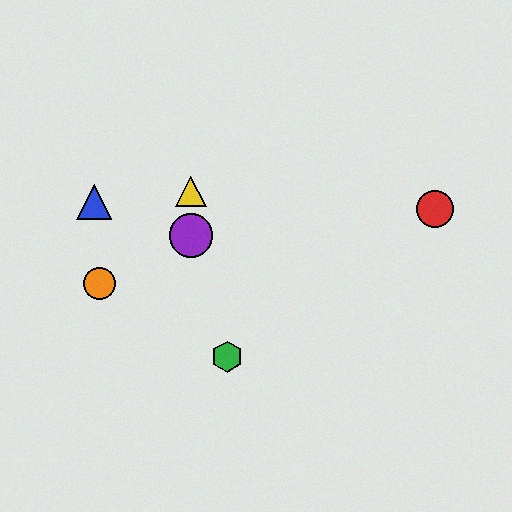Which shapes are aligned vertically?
The yellow triangle, the purple circle are aligned vertically.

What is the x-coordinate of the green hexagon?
The green hexagon is at x≈227.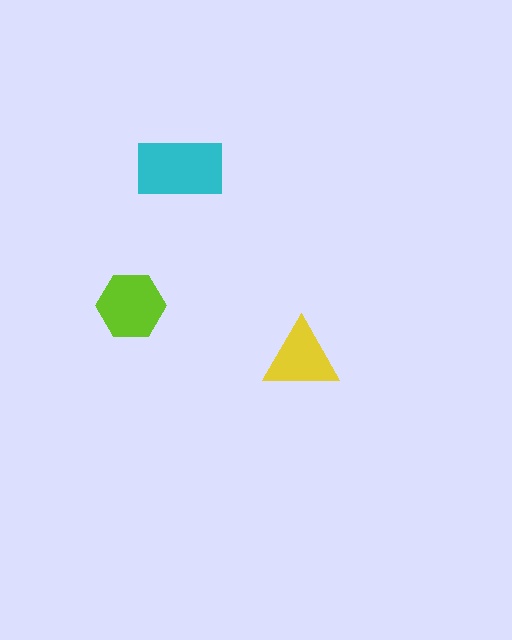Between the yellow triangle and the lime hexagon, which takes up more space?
The lime hexagon.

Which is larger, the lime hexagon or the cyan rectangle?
The cyan rectangle.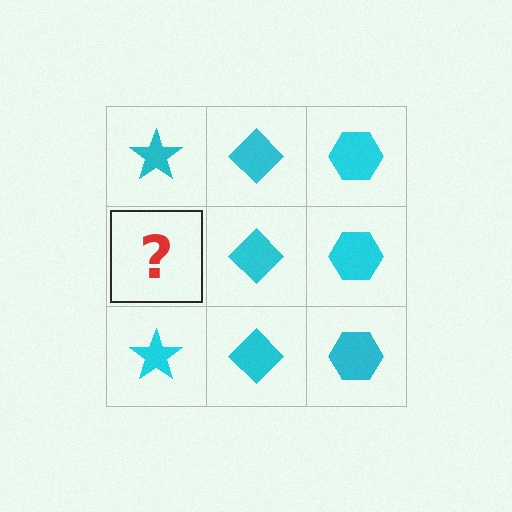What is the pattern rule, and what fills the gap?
The rule is that each column has a consistent shape. The gap should be filled with a cyan star.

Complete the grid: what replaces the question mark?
The question mark should be replaced with a cyan star.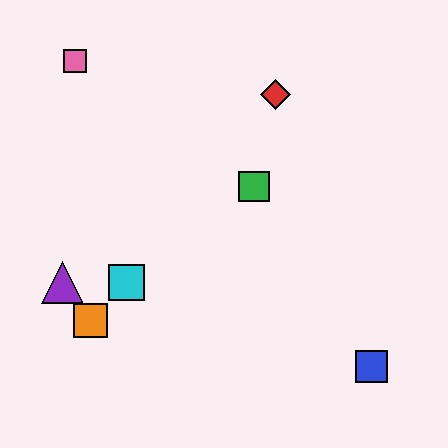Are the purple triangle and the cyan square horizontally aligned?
Yes, both are at y≈282.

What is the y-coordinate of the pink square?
The pink square is at y≈61.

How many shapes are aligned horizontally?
3 shapes (the yellow triangle, the purple triangle, the cyan square) are aligned horizontally.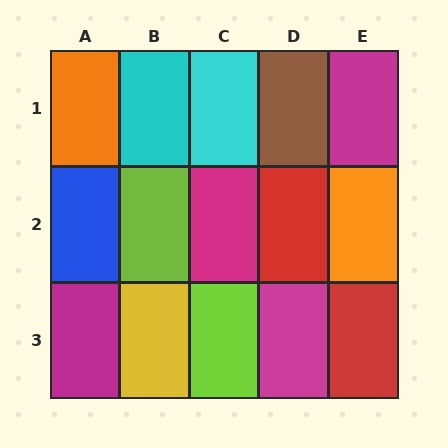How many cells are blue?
1 cell is blue.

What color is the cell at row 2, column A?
Blue.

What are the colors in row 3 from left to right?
Magenta, yellow, lime, magenta, red.